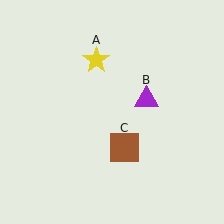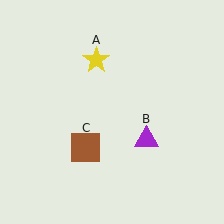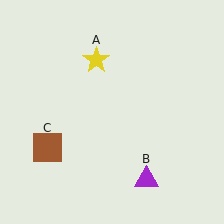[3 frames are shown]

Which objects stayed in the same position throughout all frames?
Yellow star (object A) remained stationary.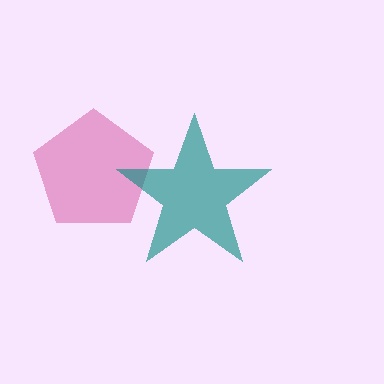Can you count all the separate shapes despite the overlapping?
Yes, there are 2 separate shapes.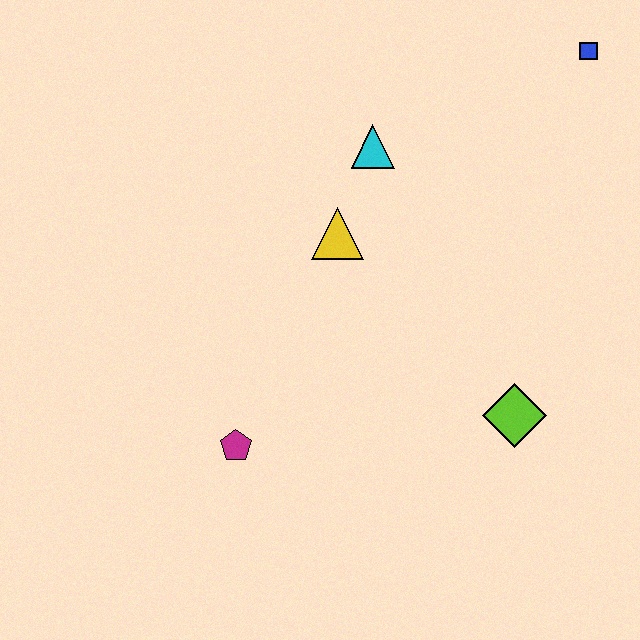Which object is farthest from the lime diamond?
The blue square is farthest from the lime diamond.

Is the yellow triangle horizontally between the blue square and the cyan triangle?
No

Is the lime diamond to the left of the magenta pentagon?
No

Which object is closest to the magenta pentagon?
The yellow triangle is closest to the magenta pentagon.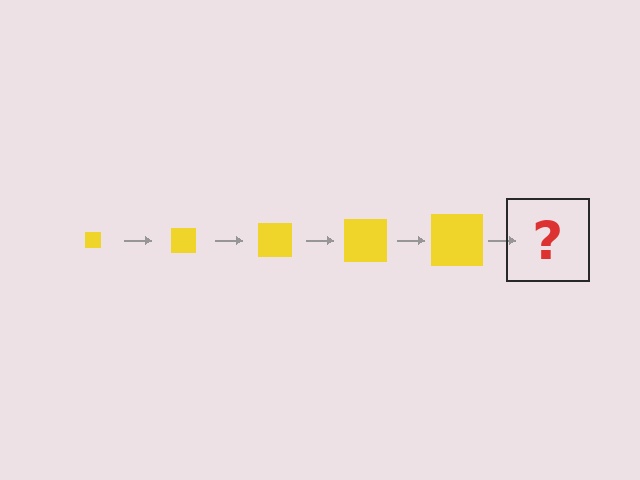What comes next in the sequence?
The next element should be a yellow square, larger than the previous one.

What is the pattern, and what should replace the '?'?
The pattern is that the square gets progressively larger each step. The '?' should be a yellow square, larger than the previous one.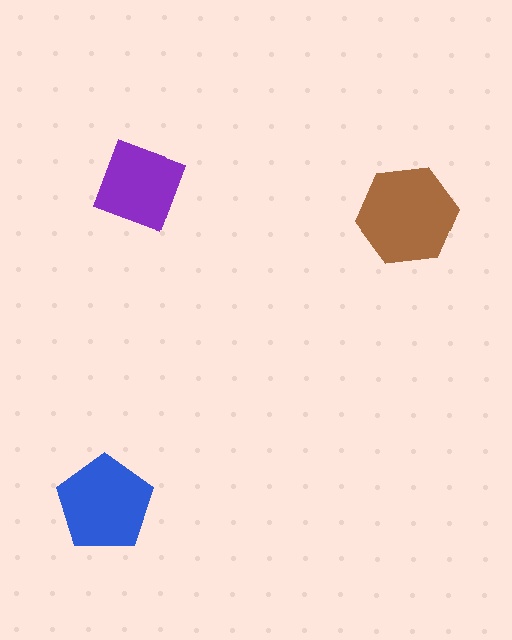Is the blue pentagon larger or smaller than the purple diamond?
Larger.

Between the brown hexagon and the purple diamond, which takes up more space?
The brown hexagon.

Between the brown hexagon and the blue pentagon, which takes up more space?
The brown hexagon.